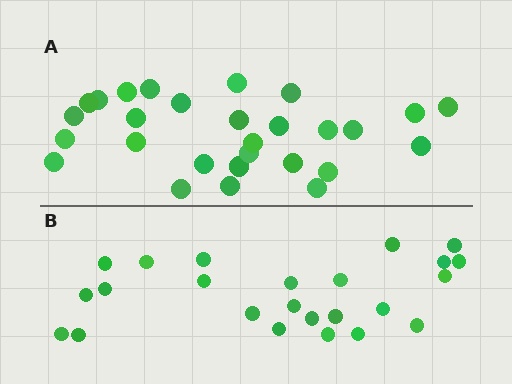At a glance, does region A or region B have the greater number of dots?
Region A (the top region) has more dots.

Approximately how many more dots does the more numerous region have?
Region A has about 4 more dots than region B.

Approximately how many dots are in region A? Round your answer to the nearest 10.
About 30 dots. (The exact count is 28, which rounds to 30.)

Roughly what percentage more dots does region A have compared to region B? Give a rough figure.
About 15% more.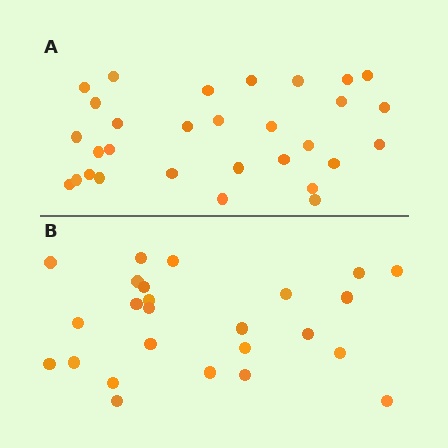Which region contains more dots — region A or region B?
Region A (the top region) has more dots.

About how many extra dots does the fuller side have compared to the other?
Region A has about 5 more dots than region B.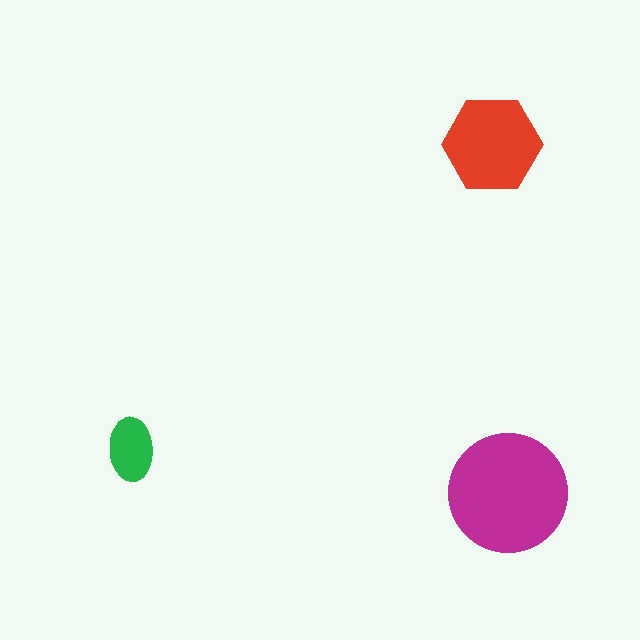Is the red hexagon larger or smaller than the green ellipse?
Larger.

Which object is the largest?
The magenta circle.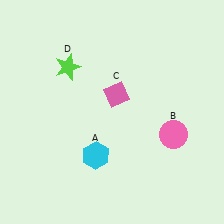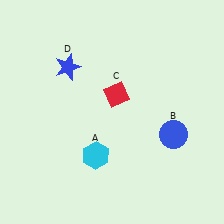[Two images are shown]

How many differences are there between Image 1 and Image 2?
There are 3 differences between the two images.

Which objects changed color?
B changed from pink to blue. C changed from pink to red. D changed from lime to blue.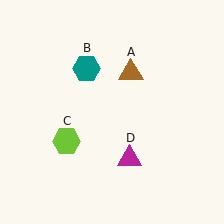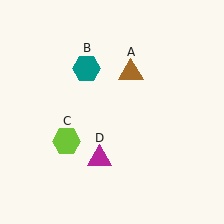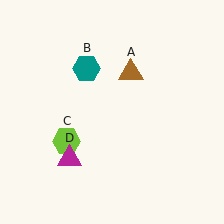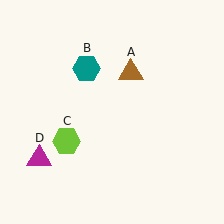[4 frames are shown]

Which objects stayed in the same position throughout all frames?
Brown triangle (object A) and teal hexagon (object B) and lime hexagon (object C) remained stationary.